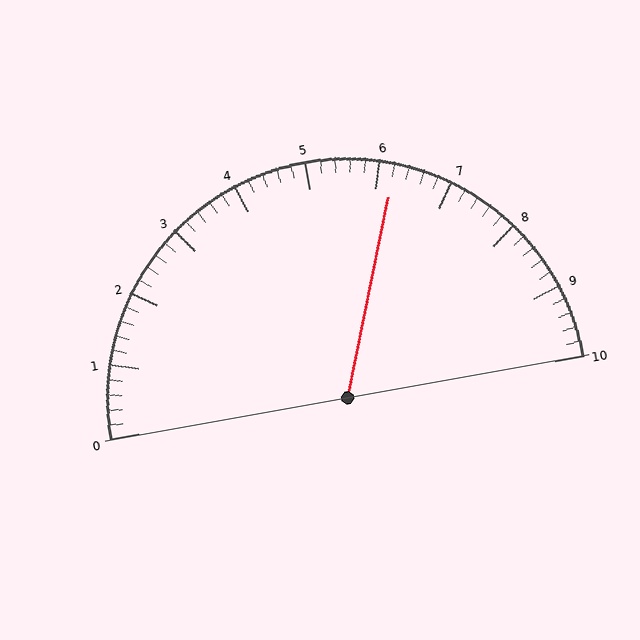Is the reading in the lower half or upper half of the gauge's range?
The reading is in the upper half of the range (0 to 10).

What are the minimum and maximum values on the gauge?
The gauge ranges from 0 to 10.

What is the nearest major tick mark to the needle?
The nearest major tick mark is 6.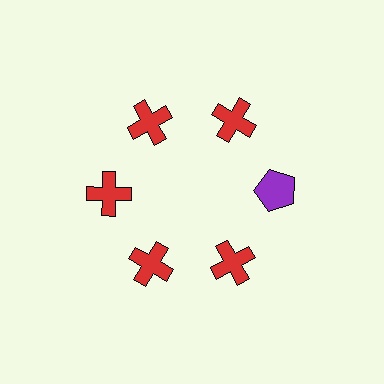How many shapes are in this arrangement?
There are 6 shapes arranged in a ring pattern.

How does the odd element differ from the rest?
It differs in both color (purple instead of red) and shape (pentagon instead of cross).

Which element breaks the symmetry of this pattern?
The purple pentagon at roughly the 3 o'clock position breaks the symmetry. All other shapes are red crosses.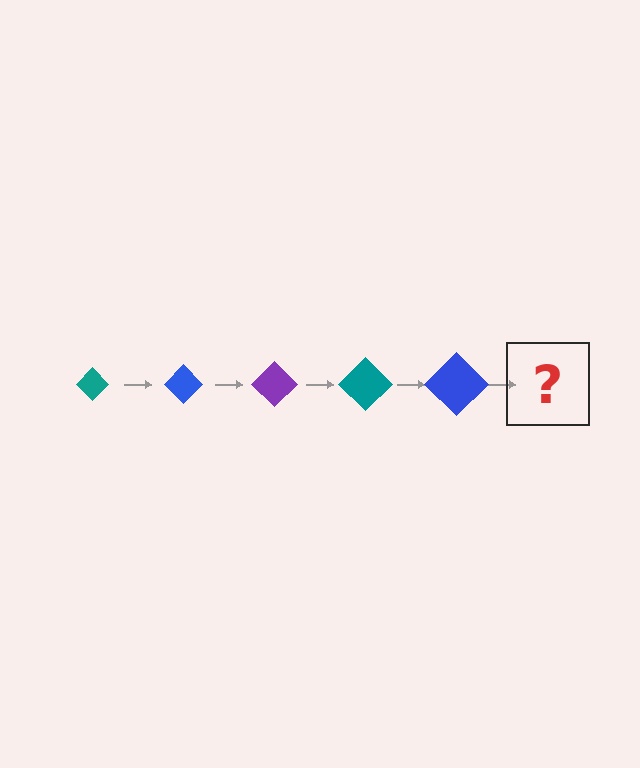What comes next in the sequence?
The next element should be a purple diamond, larger than the previous one.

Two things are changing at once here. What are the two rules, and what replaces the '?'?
The two rules are that the diamond grows larger each step and the color cycles through teal, blue, and purple. The '?' should be a purple diamond, larger than the previous one.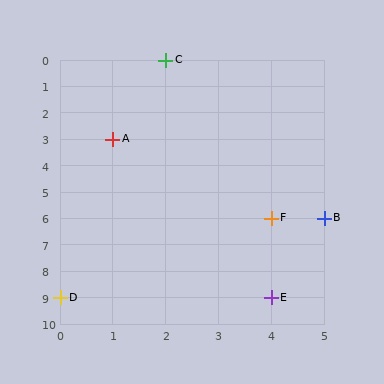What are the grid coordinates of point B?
Point B is at grid coordinates (5, 6).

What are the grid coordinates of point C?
Point C is at grid coordinates (2, 0).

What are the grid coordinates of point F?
Point F is at grid coordinates (4, 6).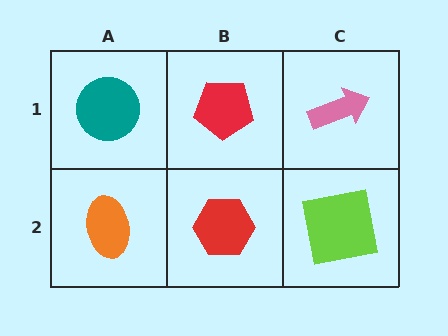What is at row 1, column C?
A pink arrow.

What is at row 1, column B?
A red pentagon.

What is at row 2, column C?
A lime square.